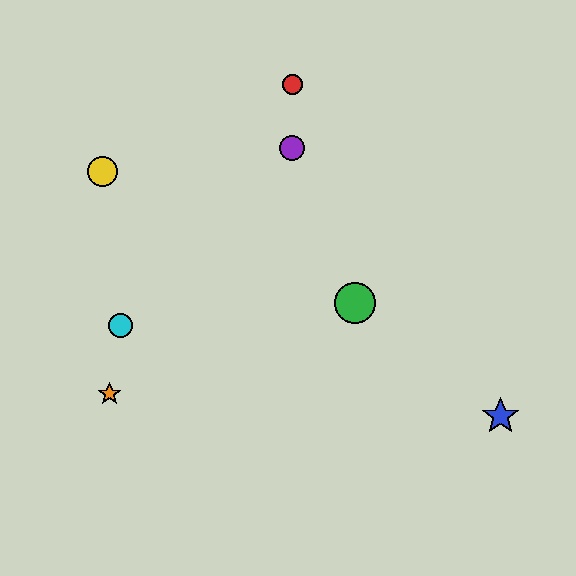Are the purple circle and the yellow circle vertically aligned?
No, the purple circle is at x≈292 and the yellow circle is at x≈103.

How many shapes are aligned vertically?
2 shapes (the red circle, the purple circle) are aligned vertically.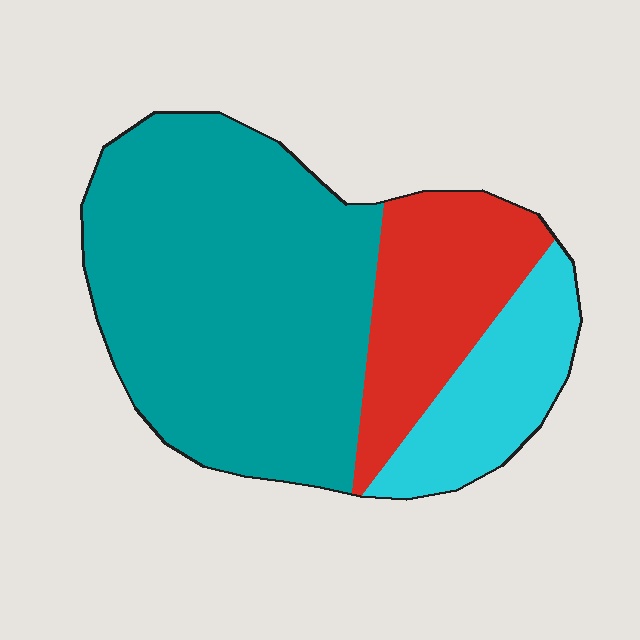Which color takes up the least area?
Cyan, at roughly 15%.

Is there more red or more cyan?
Red.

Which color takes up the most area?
Teal, at roughly 60%.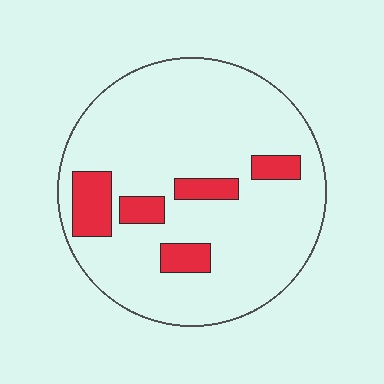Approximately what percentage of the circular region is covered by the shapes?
Approximately 15%.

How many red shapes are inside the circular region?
5.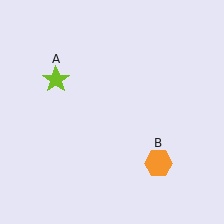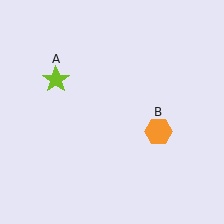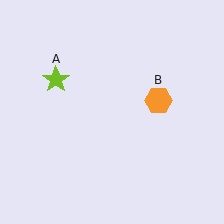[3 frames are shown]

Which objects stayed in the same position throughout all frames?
Lime star (object A) remained stationary.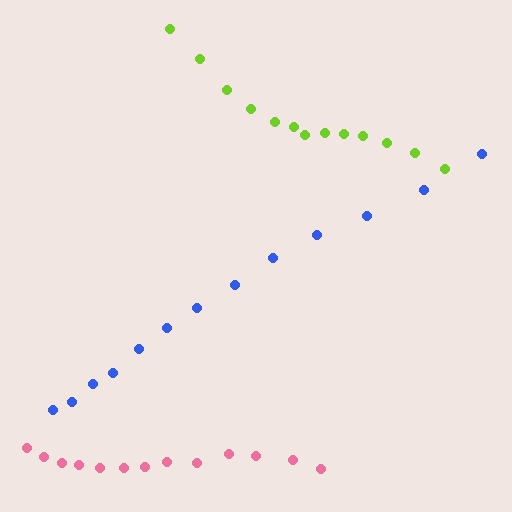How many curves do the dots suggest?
There are 3 distinct paths.